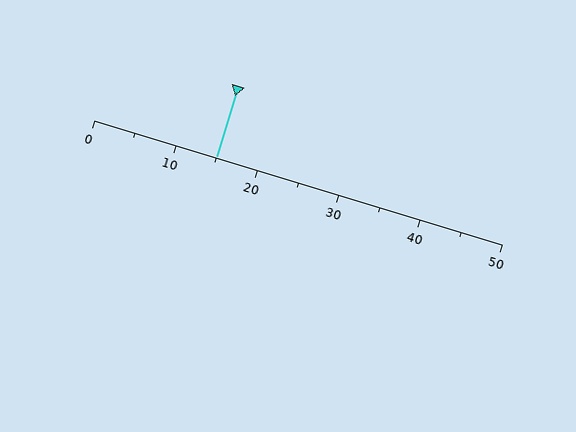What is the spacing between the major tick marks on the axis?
The major ticks are spaced 10 apart.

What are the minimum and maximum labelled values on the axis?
The axis runs from 0 to 50.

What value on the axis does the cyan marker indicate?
The marker indicates approximately 15.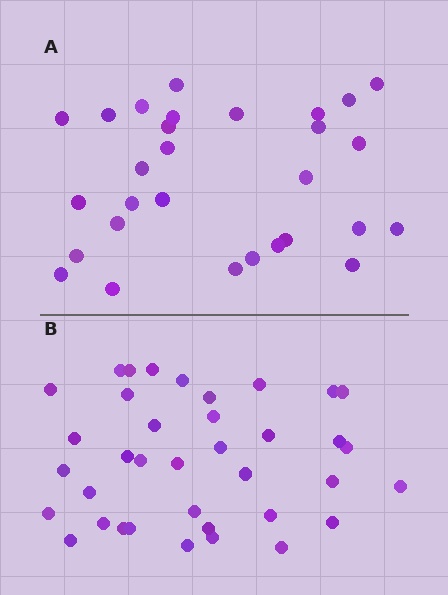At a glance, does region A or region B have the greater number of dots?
Region B (the bottom region) has more dots.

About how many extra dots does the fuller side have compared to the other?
Region B has roughly 8 or so more dots than region A.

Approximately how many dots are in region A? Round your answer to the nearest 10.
About 30 dots. (The exact count is 29, which rounds to 30.)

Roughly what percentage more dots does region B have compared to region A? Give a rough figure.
About 30% more.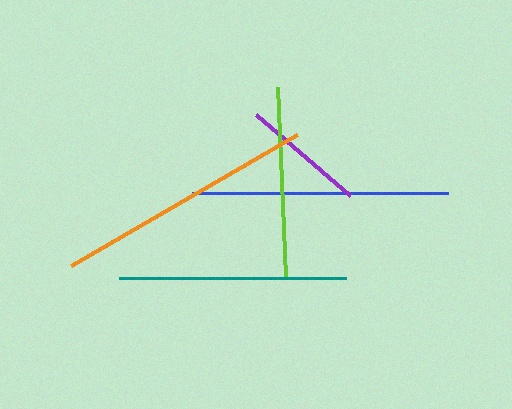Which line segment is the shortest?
The purple line is the shortest at approximately 124 pixels.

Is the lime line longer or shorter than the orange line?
The orange line is longer than the lime line.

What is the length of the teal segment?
The teal segment is approximately 227 pixels long.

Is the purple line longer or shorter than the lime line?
The lime line is longer than the purple line.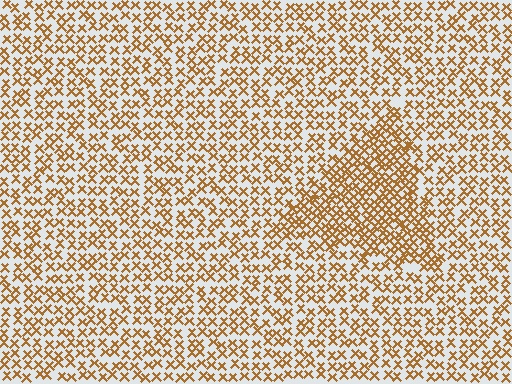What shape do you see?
I see a triangle.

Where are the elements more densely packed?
The elements are more densely packed inside the triangle boundary.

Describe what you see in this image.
The image contains small brown elements arranged at two different densities. A triangle-shaped region is visible where the elements are more densely packed than the surrounding area.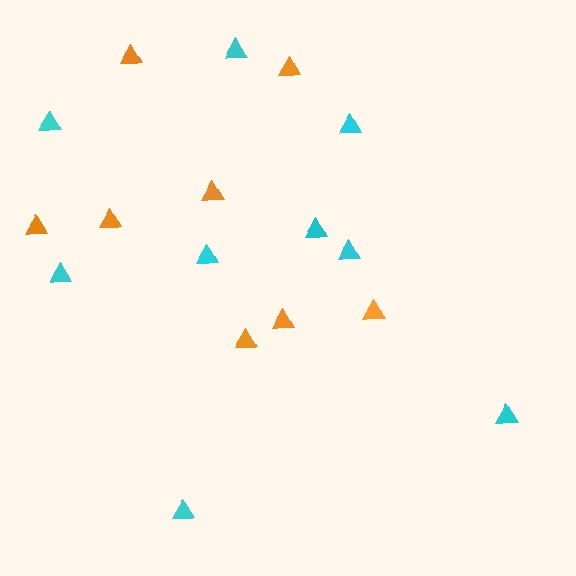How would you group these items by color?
There are 2 groups: one group of orange triangles (8) and one group of cyan triangles (9).